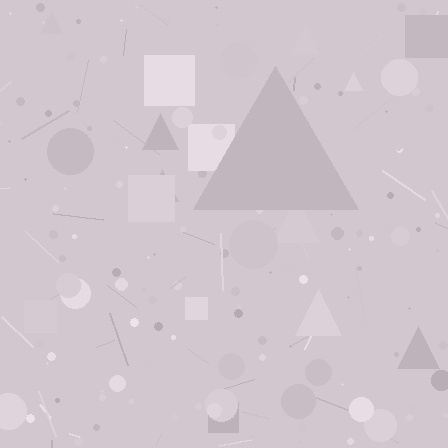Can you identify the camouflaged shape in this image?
The camouflaged shape is a triangle.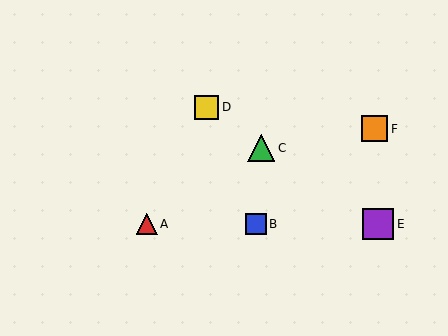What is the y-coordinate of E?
Object E is at y≈224.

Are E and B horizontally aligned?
Yes, both are at y≈224.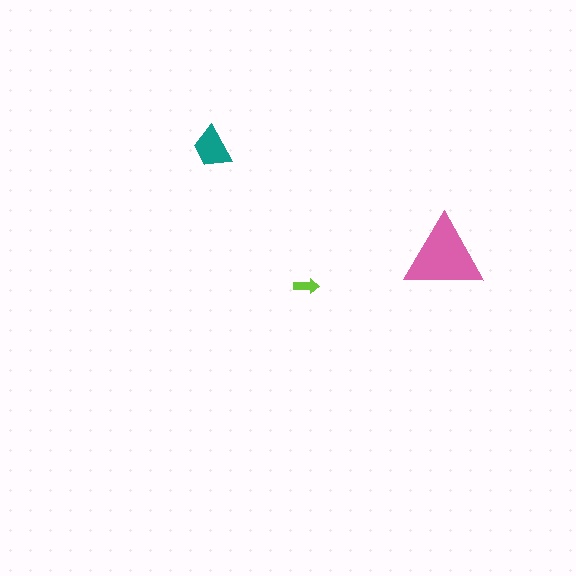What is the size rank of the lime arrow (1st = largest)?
3rd.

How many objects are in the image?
There are 3 objects in the image.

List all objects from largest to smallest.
The pink triangle, the teal trapezoid, the lime arrow.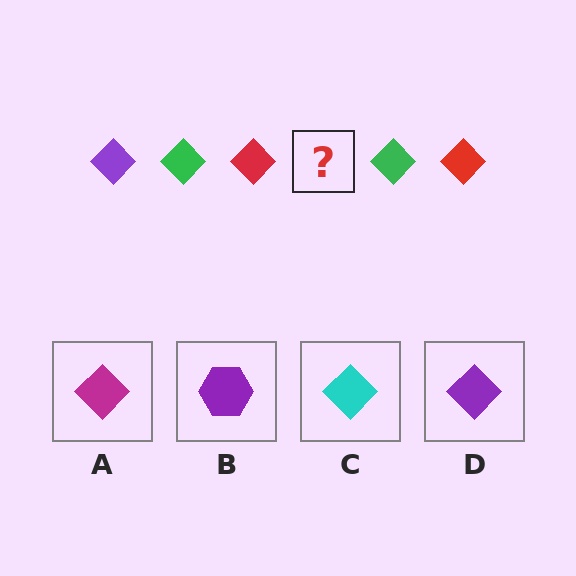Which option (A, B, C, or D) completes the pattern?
D.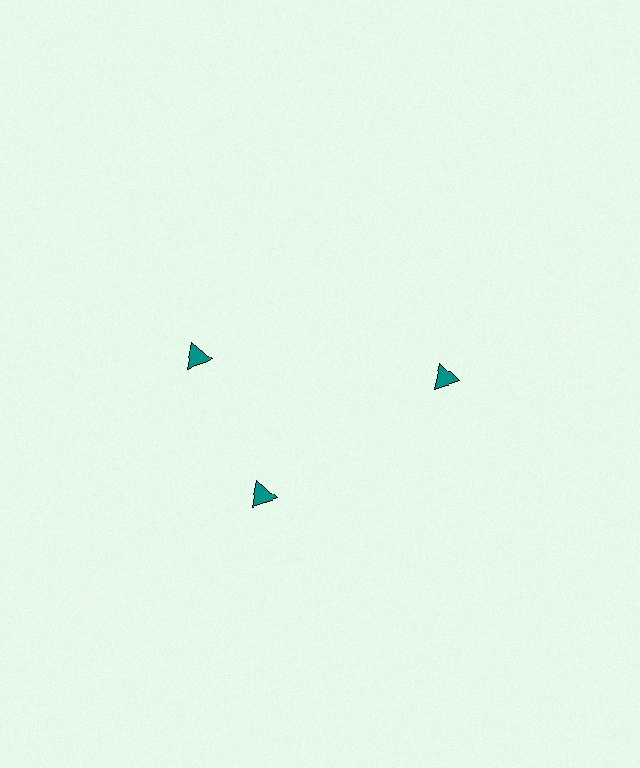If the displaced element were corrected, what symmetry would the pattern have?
It would have 3-fold rotational symmetry — the pattern would map onto itself every 120 degrees.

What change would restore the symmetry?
The symmetry would be restored by rotating it back into even spacing with its neighbors so that all 3 triangles sit at equal angles and equal distance from the center.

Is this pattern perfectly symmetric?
No. The 3 teal triangles are arranged in a ring, but one element near the 11 o'clock position is rotated out of alignment along the ring, breaking the 3-fold rotational symmetry.